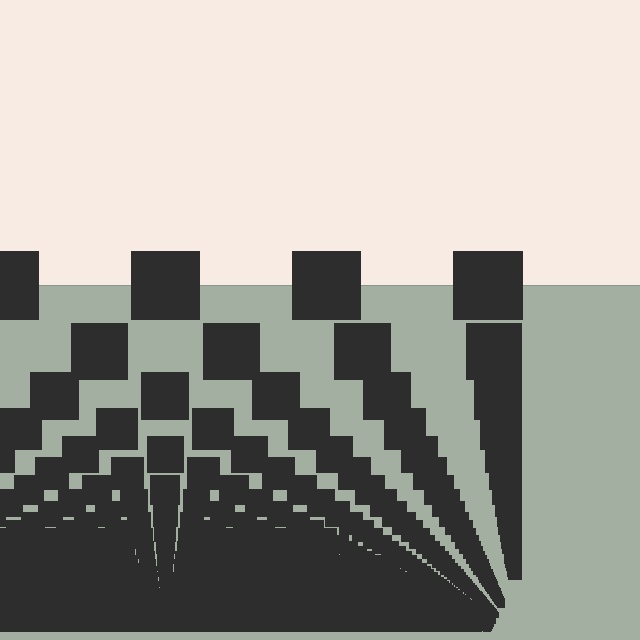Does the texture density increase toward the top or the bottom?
Density increases toward the bottom.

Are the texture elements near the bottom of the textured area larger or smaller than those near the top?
Smaller. The gradient is inverted — elements near the bottom are smaller and denser.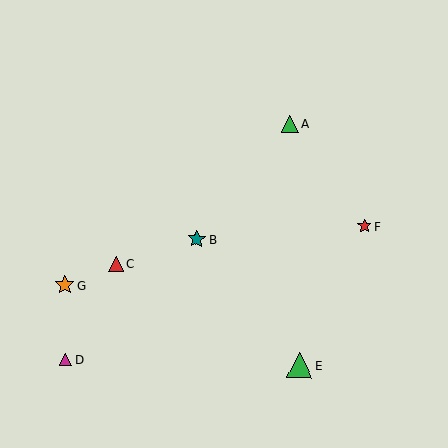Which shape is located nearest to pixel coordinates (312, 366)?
The green triangle (labeled E) at (299, 365) is nearest to that location.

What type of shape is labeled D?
Shape D is a magenta triangle.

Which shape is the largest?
The green triangle (labeled E) is the largest.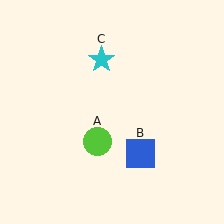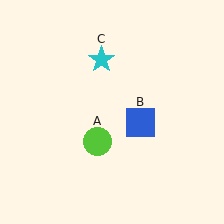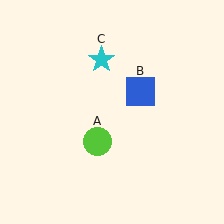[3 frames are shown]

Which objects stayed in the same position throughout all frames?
Lime circle (object A) and cyan star (object C) remained stationary.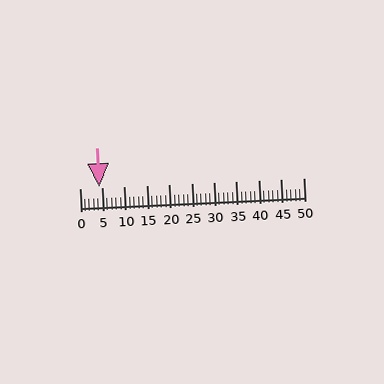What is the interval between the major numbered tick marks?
The major tick marks are spaced 5 units apart.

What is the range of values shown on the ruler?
The ruler shows values from 0 to 50.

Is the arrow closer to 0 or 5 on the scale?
The arrow is closer to 5.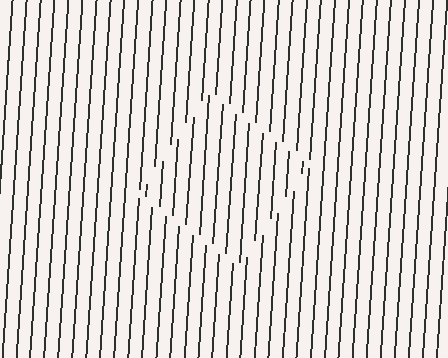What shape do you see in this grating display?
An illusory square. The interior of the shape contains the same grating, shifted by half a period — the contour is defined by the phase discontinuity where line-ends from the inner and outer gratings abut.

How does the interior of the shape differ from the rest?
The interior of the shape contains the same grating, shifted by half a period — the contour is defined by the phase discontinuity where line-ends from the inner and outer gratings abut.